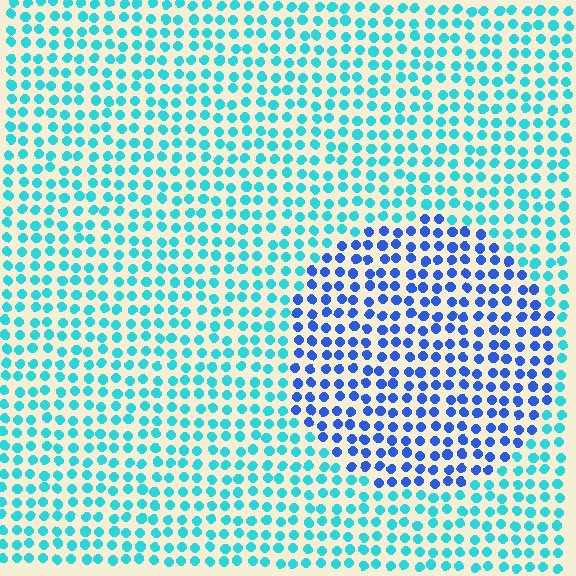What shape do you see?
I see a circle.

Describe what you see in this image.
The image is filled with small cyan elements in a uniform arrangement. A circle-shaped region is visible where the elements are tinted to a slightly different hue, forming a subtle color boundary.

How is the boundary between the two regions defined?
The boundary is defined purely by a slight shift in hue (about 43 degrees). Spacing, size, and orientation are identical on both sides.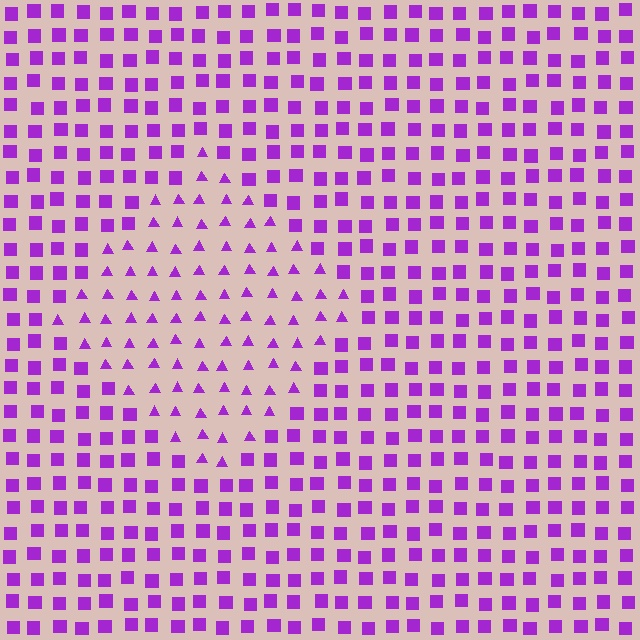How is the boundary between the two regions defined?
The boundary is defined by a change in element shape: triangles inside vs. squares outside. All elements share the same color and spacing.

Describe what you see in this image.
The image is filled with small purple elements arranged in a uniform grid. A diamond-shaped region contains triangles, while the surrounding area contains squares. The boundary is defined purely by the change in element shape.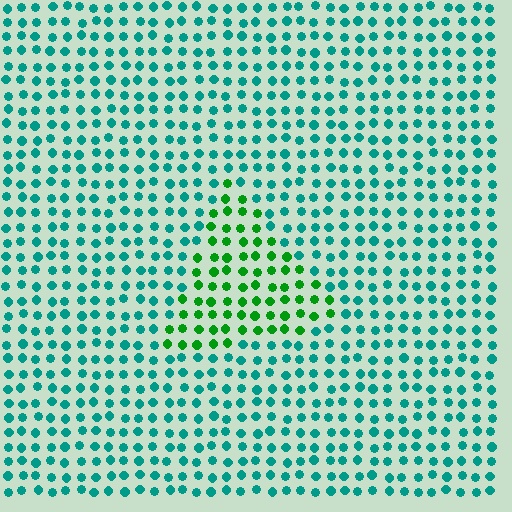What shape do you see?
I see a triangle.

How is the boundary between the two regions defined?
The boundary is defined purely by a slight shift in hue (about 47 degrees). Spacing, size, and orientation are identical on both sides.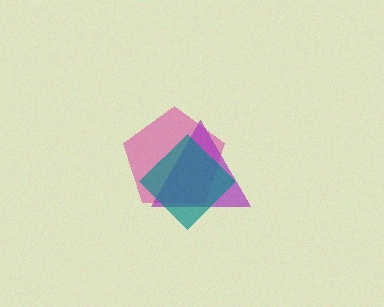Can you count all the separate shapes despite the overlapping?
Yes, there are 3 separate shapes.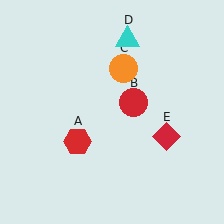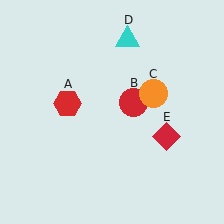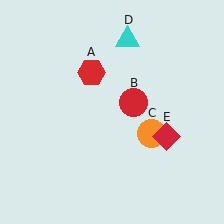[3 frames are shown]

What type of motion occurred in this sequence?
The red hexagon (object A), orange circle (object C) rotated clockwise around the center of the scene.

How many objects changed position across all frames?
2 objects changed position: red hexagon (object A), orange circle (object C).